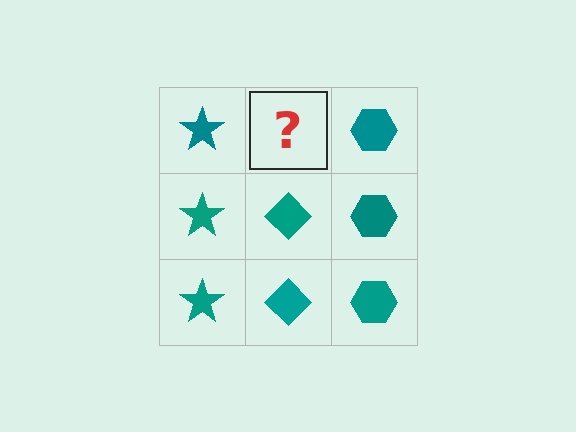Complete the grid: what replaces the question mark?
The question mark should be replaced with a teal diamond.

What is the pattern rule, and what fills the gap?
The rule is that each column has a consistent shape. The gap should be filled with a teal diamond.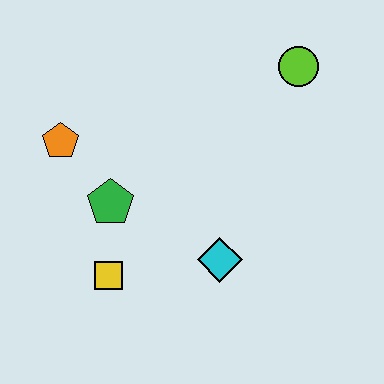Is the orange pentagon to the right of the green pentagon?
No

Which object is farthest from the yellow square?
The lime circle is farthest from the yellow square.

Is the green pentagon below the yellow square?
No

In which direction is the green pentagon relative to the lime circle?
The green pentagon is to the left of the lime circle.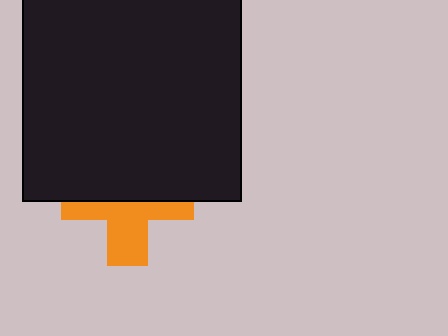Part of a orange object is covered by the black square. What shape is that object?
It is a cross.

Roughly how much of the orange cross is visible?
About half of it is visible (roughly 47%).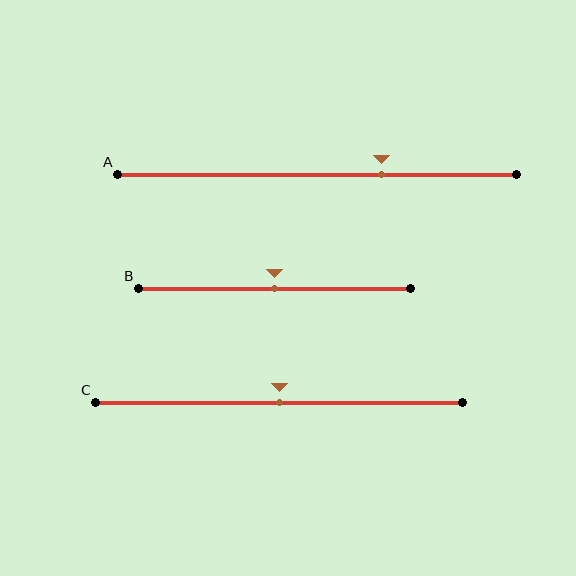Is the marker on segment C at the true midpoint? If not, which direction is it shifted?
Yes, the marker on segment C is at the true midpoint.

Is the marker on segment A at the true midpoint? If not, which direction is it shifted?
No, the marker on segment A is shifted to the right by about 16% of the segment length.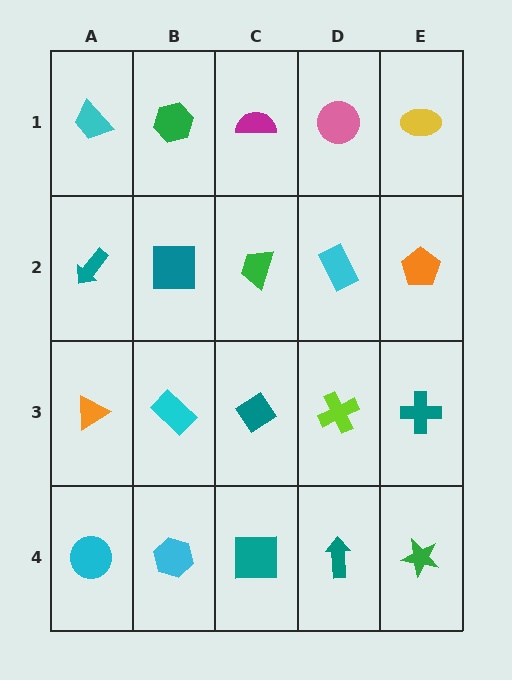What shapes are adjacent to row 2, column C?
A magenta semicircle (row 1, column C), a teal diamond (row 3, column C), a teal square (row 2, column B), a cyan rectangle (row 2, column D).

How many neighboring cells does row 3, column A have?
3.